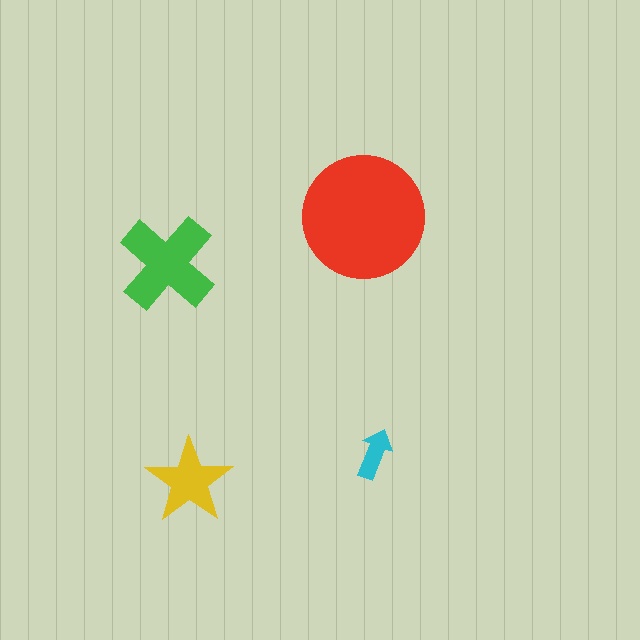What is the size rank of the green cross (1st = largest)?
2nd.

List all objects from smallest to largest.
The cyan arrow, the yellow star, the green cross, the red circle.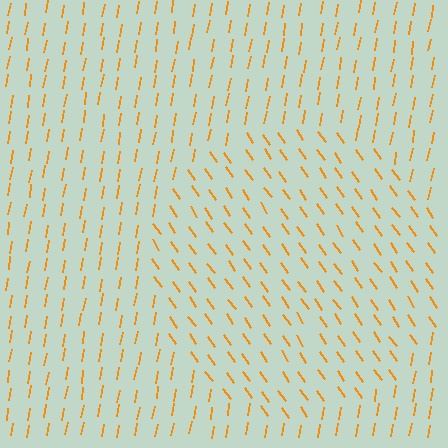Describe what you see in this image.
The image is filled with small orange line segments. A circle region in the image has lines oriented differently from the surrounding lines, creating a visible texture boundary.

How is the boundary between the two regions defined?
The boundary is defined purely by a change in line orientation (approximately 45 degrees difference). All lines are the same color and thickness.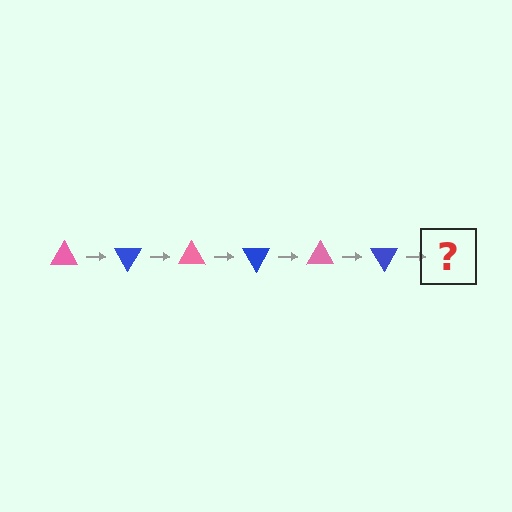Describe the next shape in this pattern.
It should be a pink triangle, rotated 360 degrees from the start.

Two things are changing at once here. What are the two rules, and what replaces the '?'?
The two rules are that it rotates 60 degrees each step and the color cycles through pink and blue. The '?' should be a pink triangle, rotated 360 degrees from the start.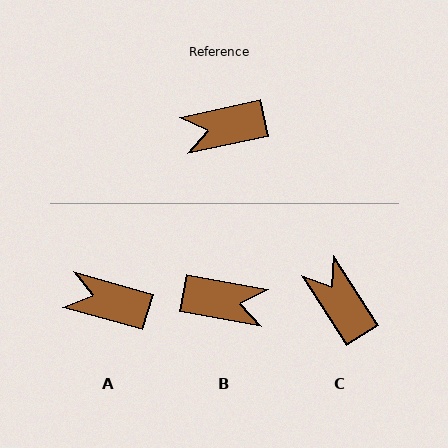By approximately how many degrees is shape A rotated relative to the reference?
Approximately 28 degrees clockwise.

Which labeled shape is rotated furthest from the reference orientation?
B, about 157 degrees away.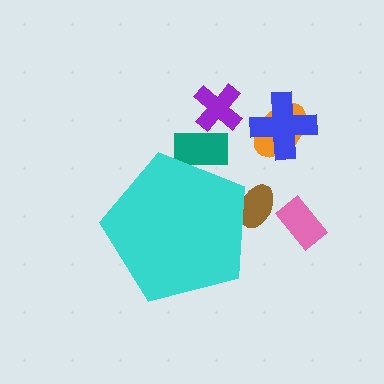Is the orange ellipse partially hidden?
No, the orange ellipse is fully visible.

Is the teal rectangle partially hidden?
Yes, the teal rectangle is partially hidden behind the cyan pentagon.